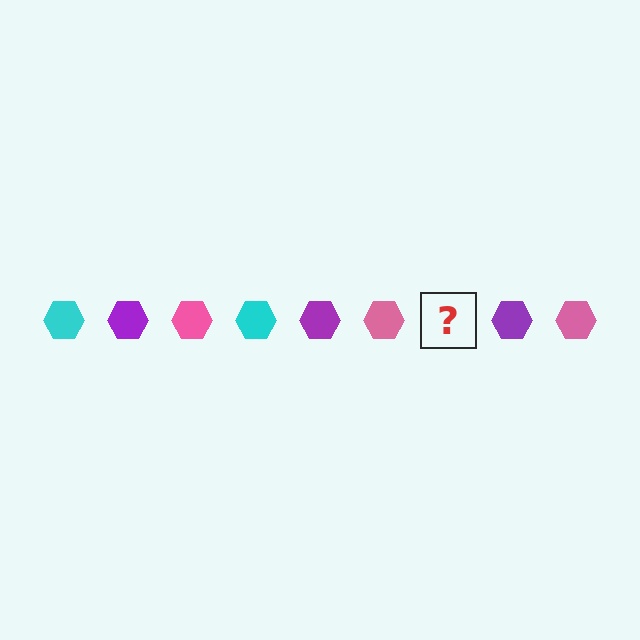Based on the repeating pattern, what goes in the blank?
The blank should be a cyan hexagon.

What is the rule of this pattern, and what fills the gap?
The rule is that the pattern cycles through cyan, purple, pink hexagons. The gap should be filled with a cyan hexagon.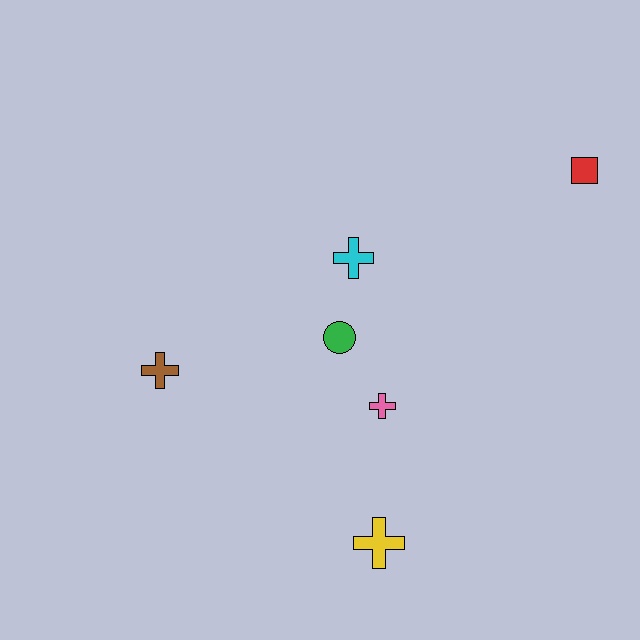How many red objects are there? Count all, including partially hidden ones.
There is 1 red object.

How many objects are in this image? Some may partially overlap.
There are 6 objects.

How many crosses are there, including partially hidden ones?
There are 4 crosses.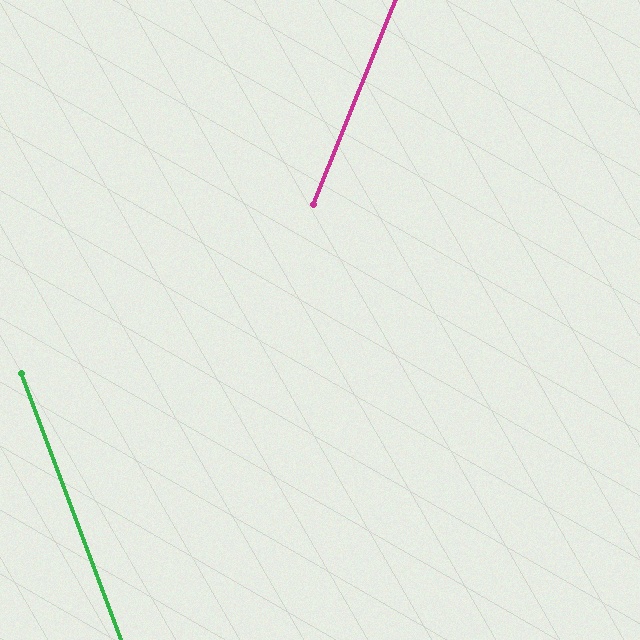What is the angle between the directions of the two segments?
Approximately 42 degrees.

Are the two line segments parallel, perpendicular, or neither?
Neither parallel nor perpendicular — they differ by about 42°.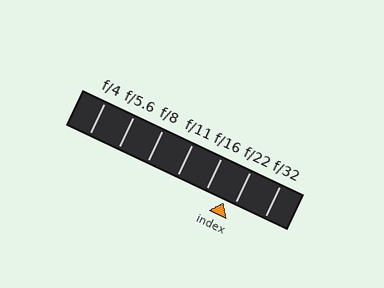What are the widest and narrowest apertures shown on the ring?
The widest aperture shown is f/4 and the narrowest is f/32.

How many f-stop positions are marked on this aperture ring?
There are 7 f-stop positions marked.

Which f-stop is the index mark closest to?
The index mark is closest to f/22.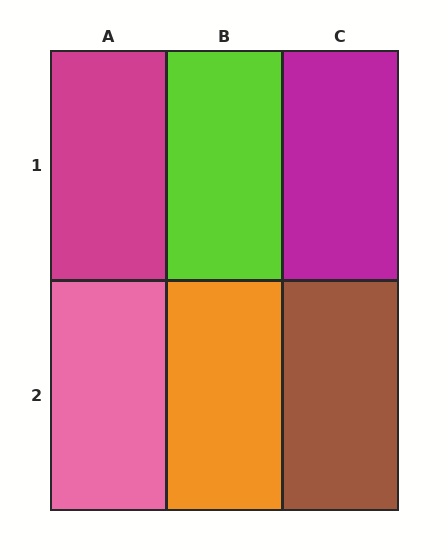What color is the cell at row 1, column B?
Lime.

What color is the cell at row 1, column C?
Magenta.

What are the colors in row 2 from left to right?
Pink, orange, brown.